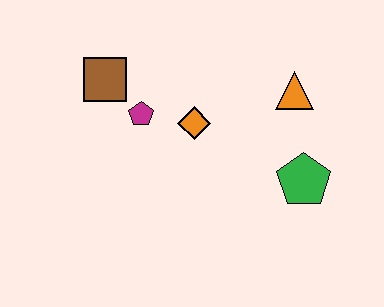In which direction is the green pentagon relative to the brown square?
The green pentagon is to the right of the brown square.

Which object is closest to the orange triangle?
The green pentagon is closest to the orange triangle.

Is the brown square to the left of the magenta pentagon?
Yes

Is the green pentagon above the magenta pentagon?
No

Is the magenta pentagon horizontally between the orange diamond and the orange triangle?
No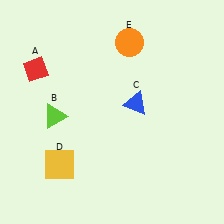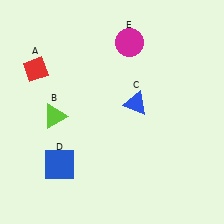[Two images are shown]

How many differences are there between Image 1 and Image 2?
There are 2 differences between the two images.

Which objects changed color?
D changed from yellow to blue. E changed from orange to magenta.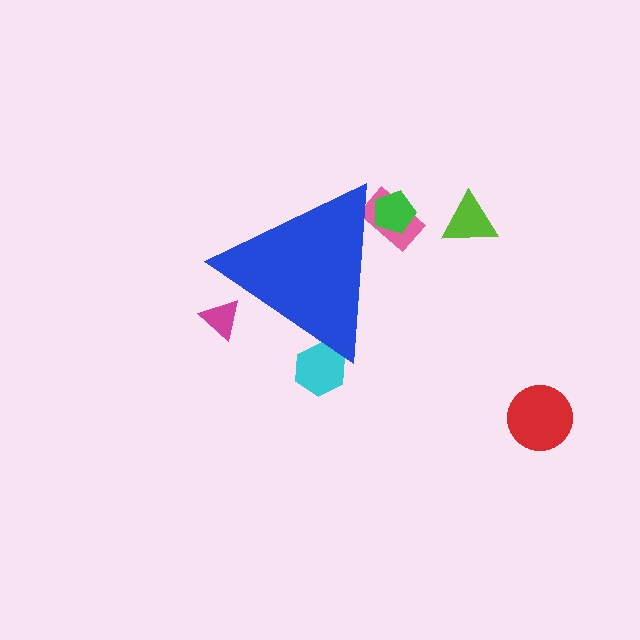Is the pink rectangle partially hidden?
Yes, the pink rectangle is partially hidden behind the blue triangle.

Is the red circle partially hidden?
No, the red circle is fully visible.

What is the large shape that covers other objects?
A blue triangle.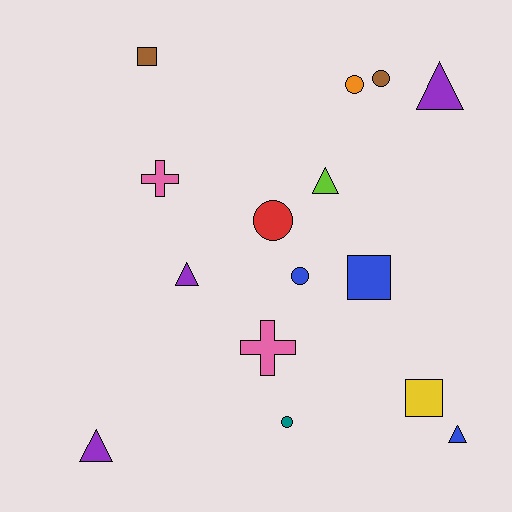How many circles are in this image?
There are 5 circles.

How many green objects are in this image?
There are no green objects.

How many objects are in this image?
There are 15 objects.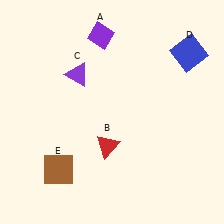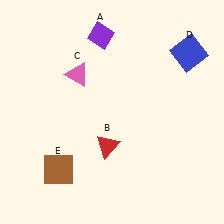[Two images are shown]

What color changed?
The triangle (C) changed from purple in Image 1 to pink in Image 2.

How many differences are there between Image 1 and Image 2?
There is 1 difference between the two images.